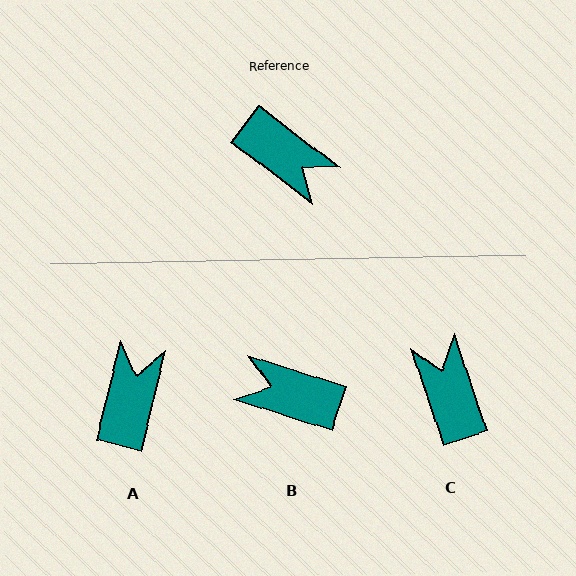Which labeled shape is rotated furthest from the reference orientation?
B, about 161 degrees away.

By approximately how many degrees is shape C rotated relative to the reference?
Approximately 146 degrees counter-clockwise.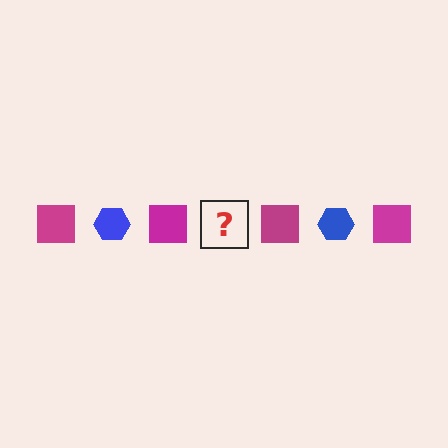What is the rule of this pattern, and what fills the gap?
The rule is that the pattern alternates between magenta square and blue hexagon. The gap should be filled with a blue hexagon.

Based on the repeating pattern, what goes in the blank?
The blank should be a blue hexagon.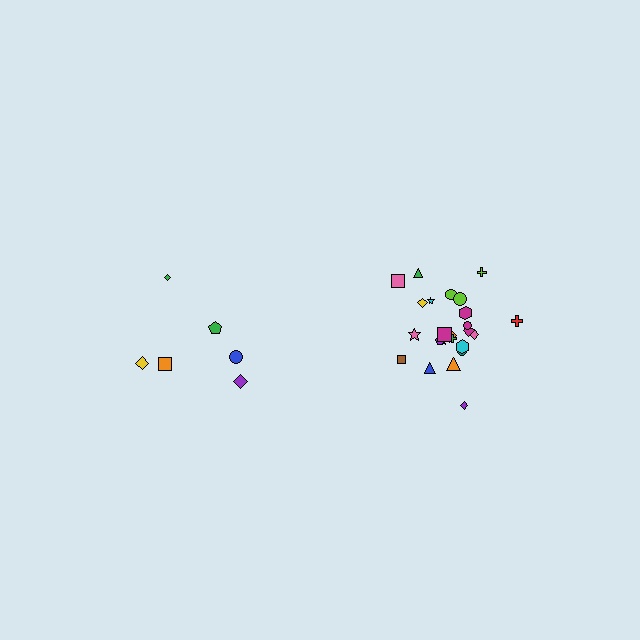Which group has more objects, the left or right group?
The right group.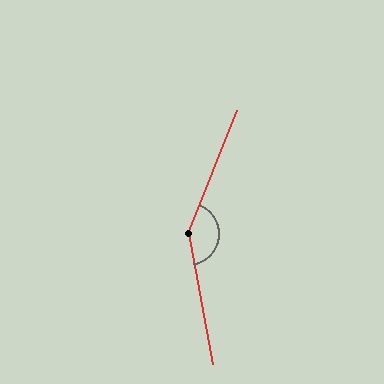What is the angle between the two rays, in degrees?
Approximately 147 degrees.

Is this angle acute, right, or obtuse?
It is obtuse.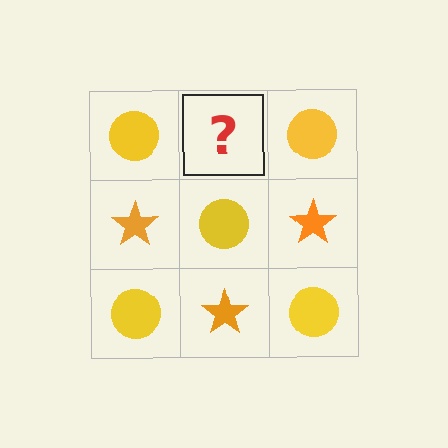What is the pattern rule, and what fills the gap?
The rule is that it alternates yellow circle and orange star in a checkerboard pattern. The gap should be filled with an orange star.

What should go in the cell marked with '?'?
The missing cell should contain an orange star.